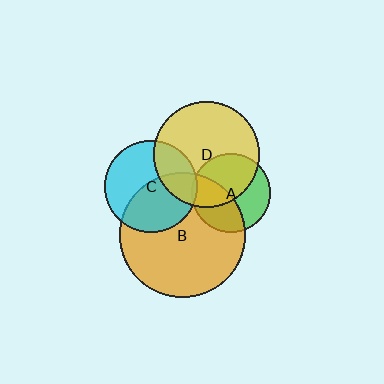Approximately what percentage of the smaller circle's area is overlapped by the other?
Approximately 55%.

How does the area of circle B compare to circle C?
Approximately 1.8 times.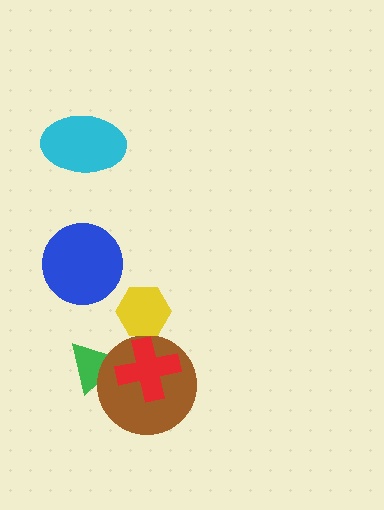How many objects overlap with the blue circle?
0 objects overlap with the blue circle.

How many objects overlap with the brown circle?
2 objects overlap with the brown circle.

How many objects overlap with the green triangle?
2 objects overlap with the green triangle.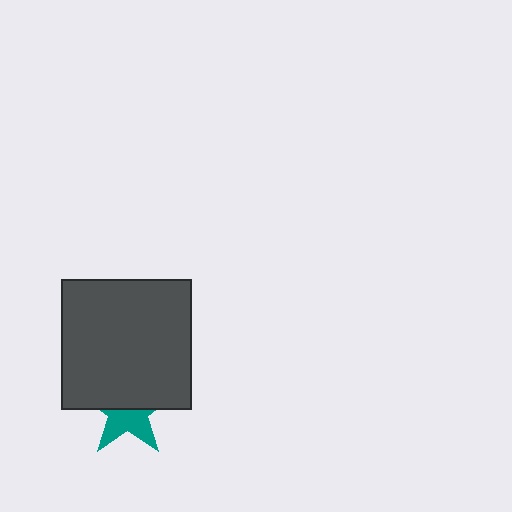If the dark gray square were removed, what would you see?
You would see the complete teal star.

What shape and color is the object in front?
The object in front is a dark gray square.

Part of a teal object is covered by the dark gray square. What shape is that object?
It is a star.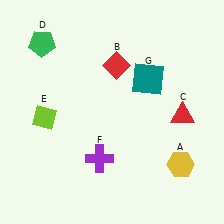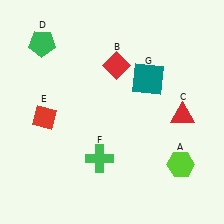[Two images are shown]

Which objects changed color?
A changed from yellow to lime. E changed from lime to red. F changed from purple to green.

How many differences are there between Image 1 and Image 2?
There are 3 differences between the two images.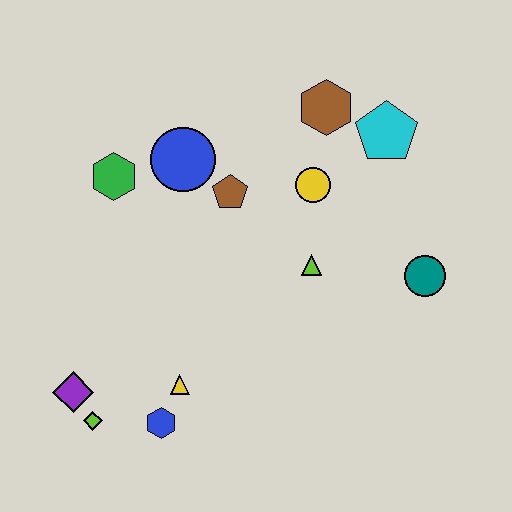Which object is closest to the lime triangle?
The yellow circle is closest to the lime triangle.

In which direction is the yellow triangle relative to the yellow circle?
The yellow triangle is below the yellow circle.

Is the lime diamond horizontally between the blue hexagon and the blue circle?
No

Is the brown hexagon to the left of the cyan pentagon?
Yes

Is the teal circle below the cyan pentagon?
Yes